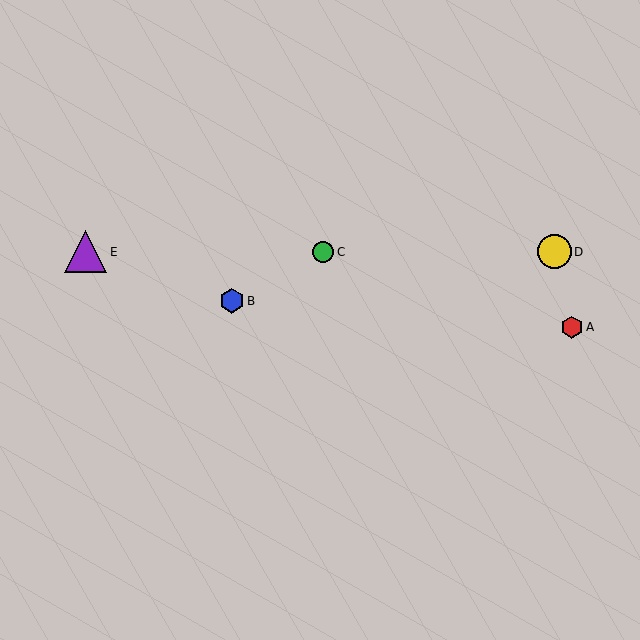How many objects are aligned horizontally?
3 objects (C, D, E) are aligned horizontally.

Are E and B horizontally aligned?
No, E is at y≈252 and B is at y≈301.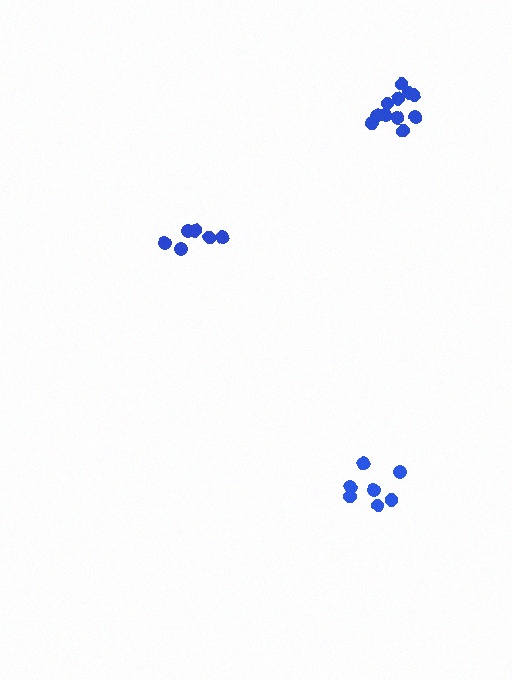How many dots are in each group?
Group 1: 6 dots, Group 2: 7 dots, Group 3: 11 dots (24 total).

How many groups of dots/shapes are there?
There are 3 groups.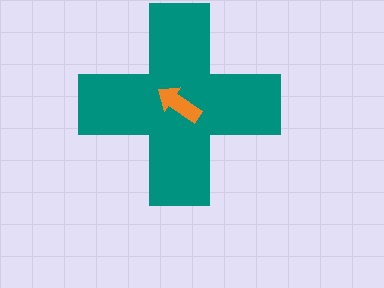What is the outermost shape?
The teal cross.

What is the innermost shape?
The orange arrow.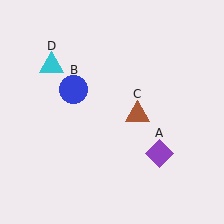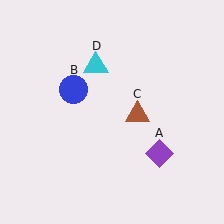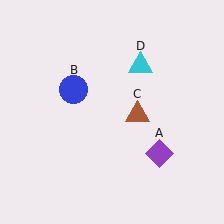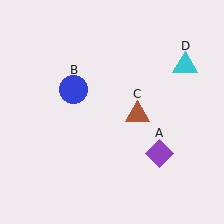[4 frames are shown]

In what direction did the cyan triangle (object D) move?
The cyan triangle (object D) moved right.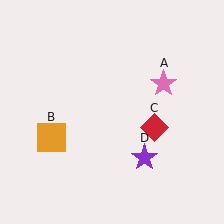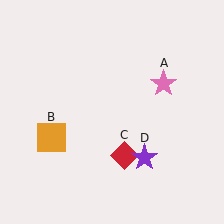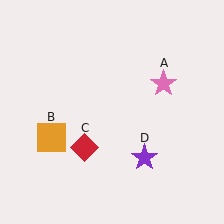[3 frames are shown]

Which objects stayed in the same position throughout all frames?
Pink star (object A) and orange square (object B) and purple star (object D) remained stationary.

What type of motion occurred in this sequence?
The red diamond (object C) rotated clockwise around the center of the scene.